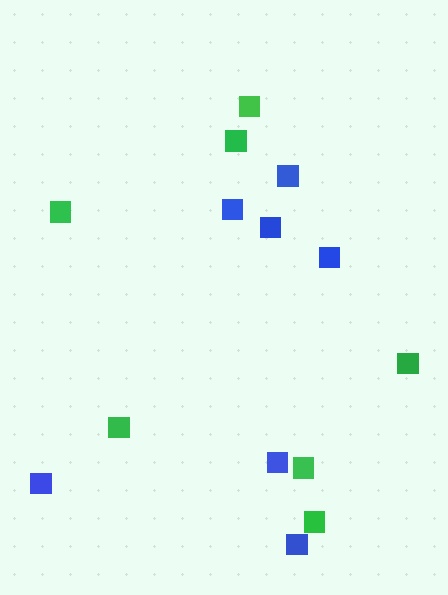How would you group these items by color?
There are 2 groups: one group of blue squares (7) and one group of green squares (7).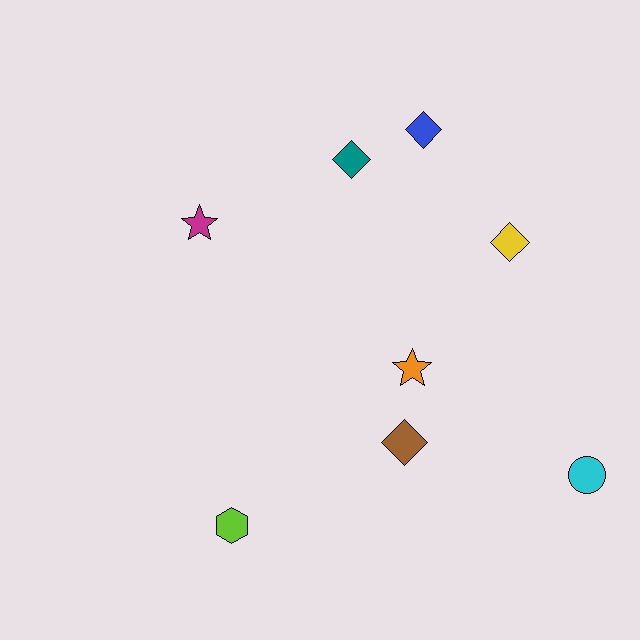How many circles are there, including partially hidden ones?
There is 1 circle.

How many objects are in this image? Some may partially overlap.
There are 8 objects.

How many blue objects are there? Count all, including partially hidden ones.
There is 1 blue object.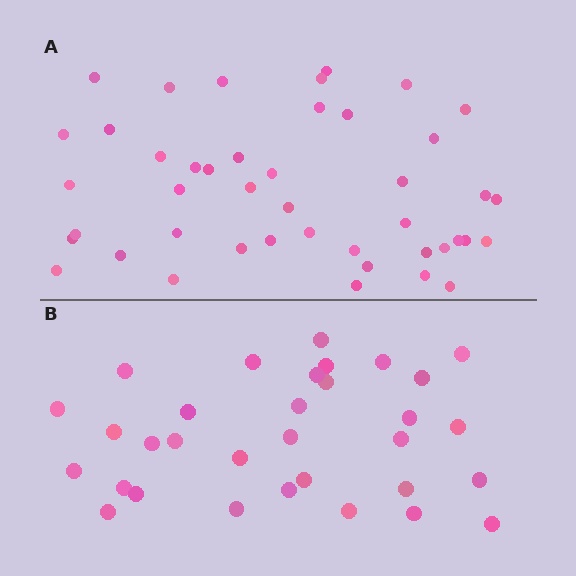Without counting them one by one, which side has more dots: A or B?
Region A (the top region) has more dots.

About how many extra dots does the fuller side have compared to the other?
Region A has roughly 12 or so more dots than region B.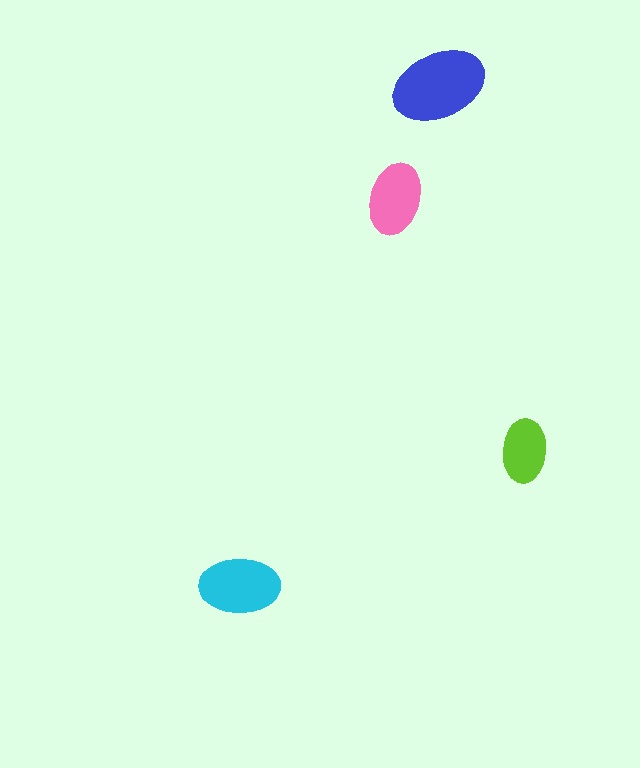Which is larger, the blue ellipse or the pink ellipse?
The blue one.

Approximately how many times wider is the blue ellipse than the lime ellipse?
About 1.5 times wider.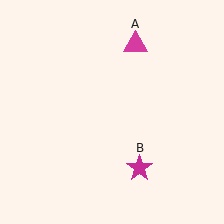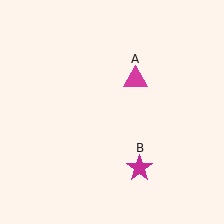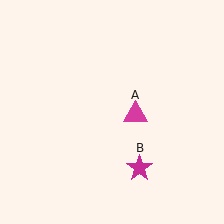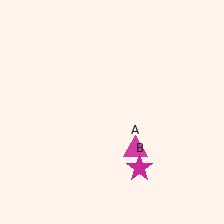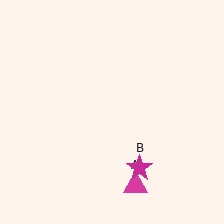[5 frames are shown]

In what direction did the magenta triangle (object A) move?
The magenta triangle (object A) moved down.